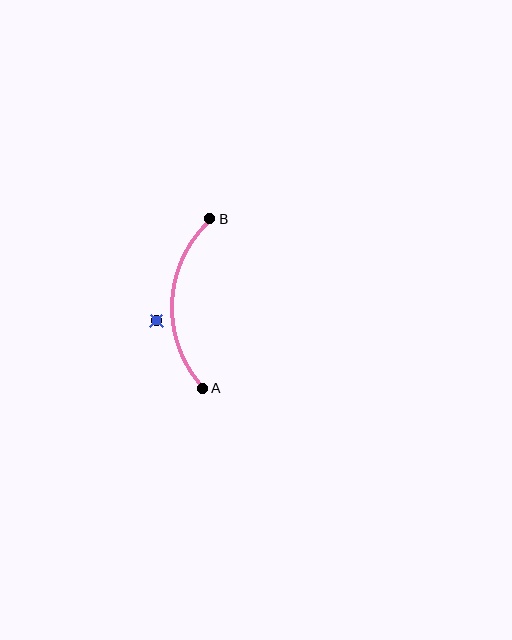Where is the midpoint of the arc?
The arc midpoint is the point on the curve farthest from the straight line joining A and B. It sits to the left of that line.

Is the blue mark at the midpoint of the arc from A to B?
No — the blue mark does not lie on the arc at all. It sits slightly outside the curve.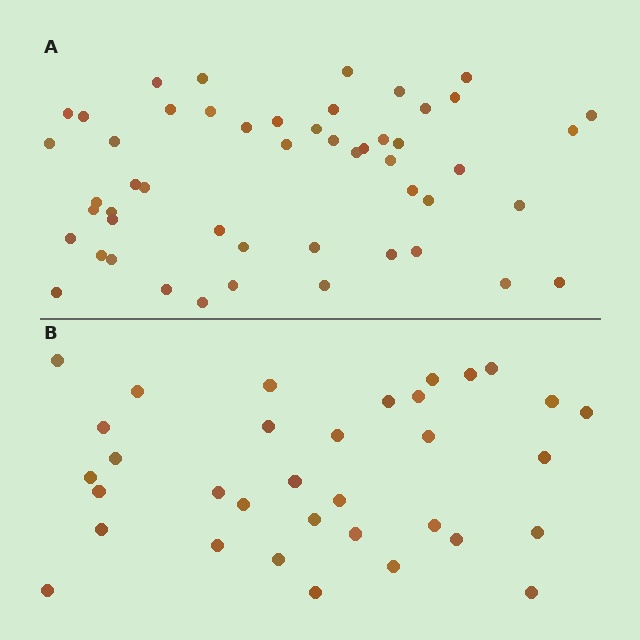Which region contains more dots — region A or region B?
Region A (the top region) has more dots.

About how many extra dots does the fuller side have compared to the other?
Region A has approximately 15 more dots than region B.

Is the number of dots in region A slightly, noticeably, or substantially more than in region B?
Region A has substantially more. The ratio is roughly 1.5 to 1.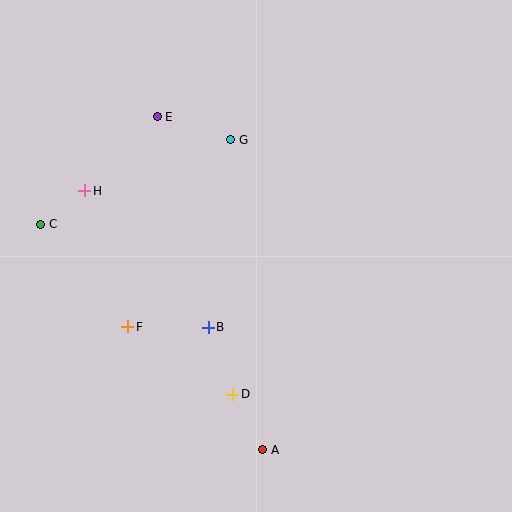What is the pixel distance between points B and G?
The distance between B and G is 189 pixels.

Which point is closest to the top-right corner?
Point G is closest to the top-right corner.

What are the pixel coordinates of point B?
Point B is at (208, 327).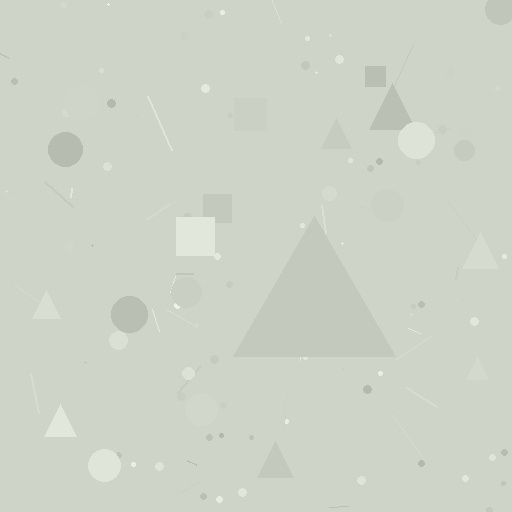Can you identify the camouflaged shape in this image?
The camouflaged shape is a triangle.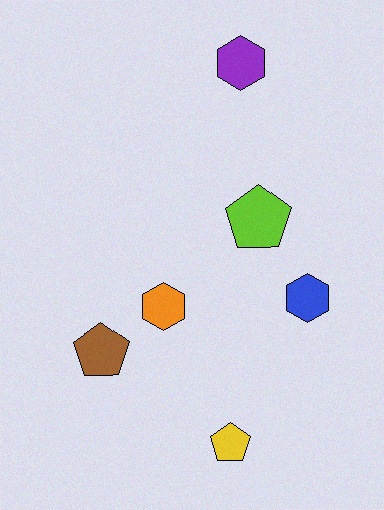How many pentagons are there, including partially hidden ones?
There are 3 pentagons.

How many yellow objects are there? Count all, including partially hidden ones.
There is 1 yellow object.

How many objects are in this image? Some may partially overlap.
There are 6 objects.